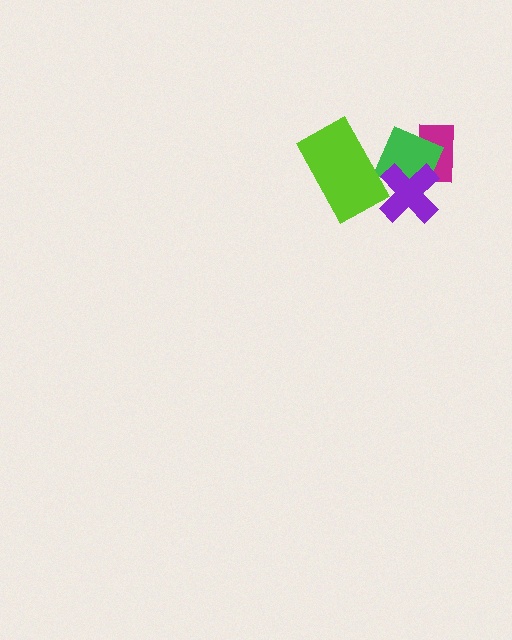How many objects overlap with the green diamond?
3 objects overlap with the green diamond.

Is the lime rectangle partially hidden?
Yes, it is partially covered by another shape.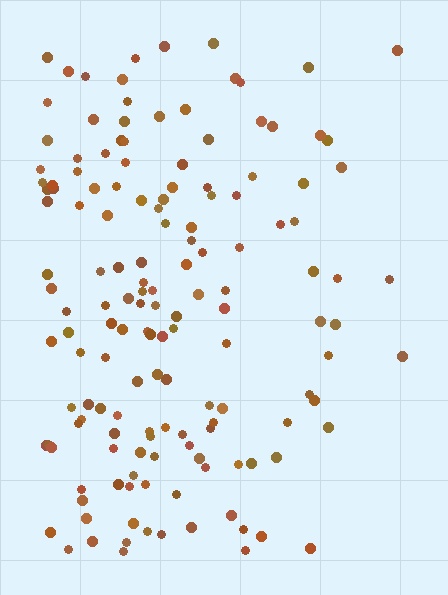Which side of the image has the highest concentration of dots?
The left.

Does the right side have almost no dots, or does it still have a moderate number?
Still a moderate number, just noticeably fewer than the left.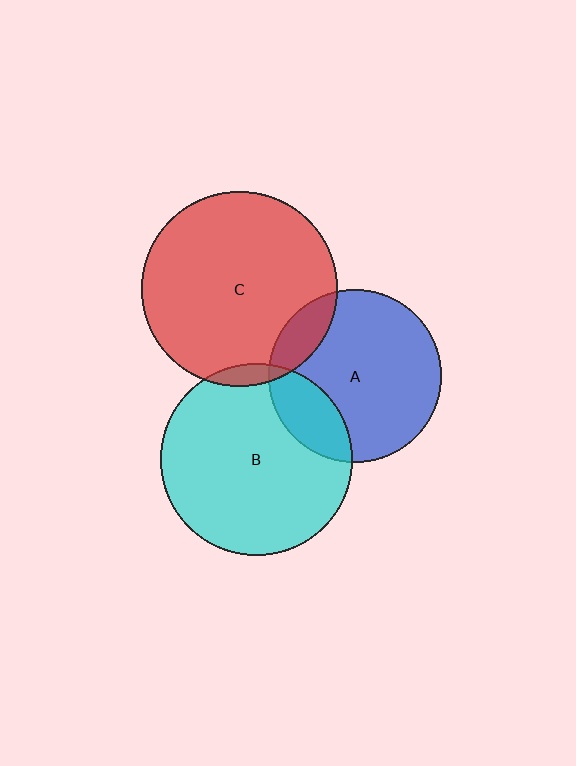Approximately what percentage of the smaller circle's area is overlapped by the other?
Approximately 15%.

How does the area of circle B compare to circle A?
Approximately 1.2 times.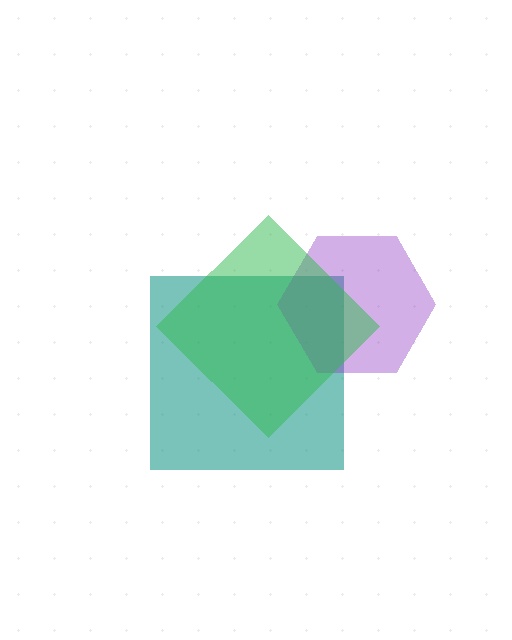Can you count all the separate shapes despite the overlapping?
Yes, there are 3 separate shapes.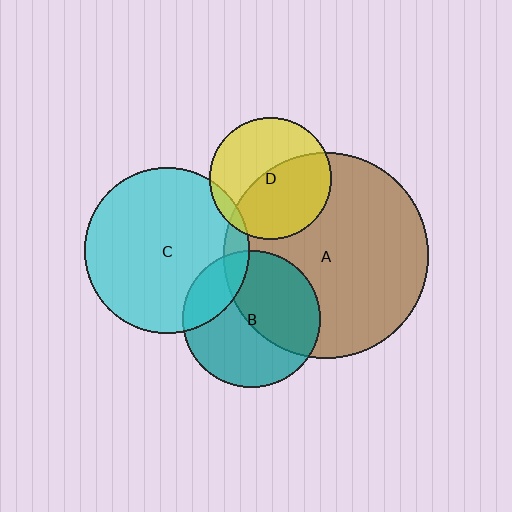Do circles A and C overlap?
Yes.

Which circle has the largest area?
Circle A (brown).